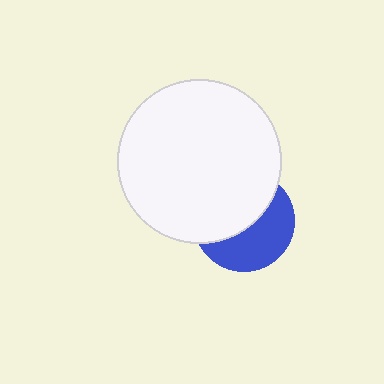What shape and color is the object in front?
The object in front is a white circle.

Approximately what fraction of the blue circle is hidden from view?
Roughly 53% of the blue circle is hidden behind the white circle.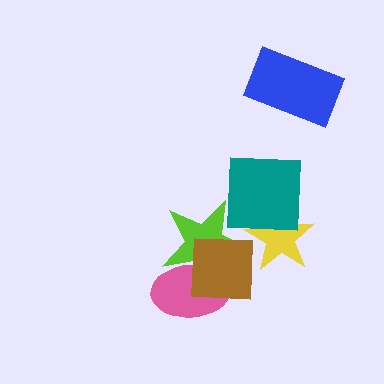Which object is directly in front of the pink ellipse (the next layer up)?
The lime star is directly in front of the pink ellipse.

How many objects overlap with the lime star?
4 objects overlap with the lime star.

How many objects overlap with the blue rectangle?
0 objects overlap with the blue rectangle.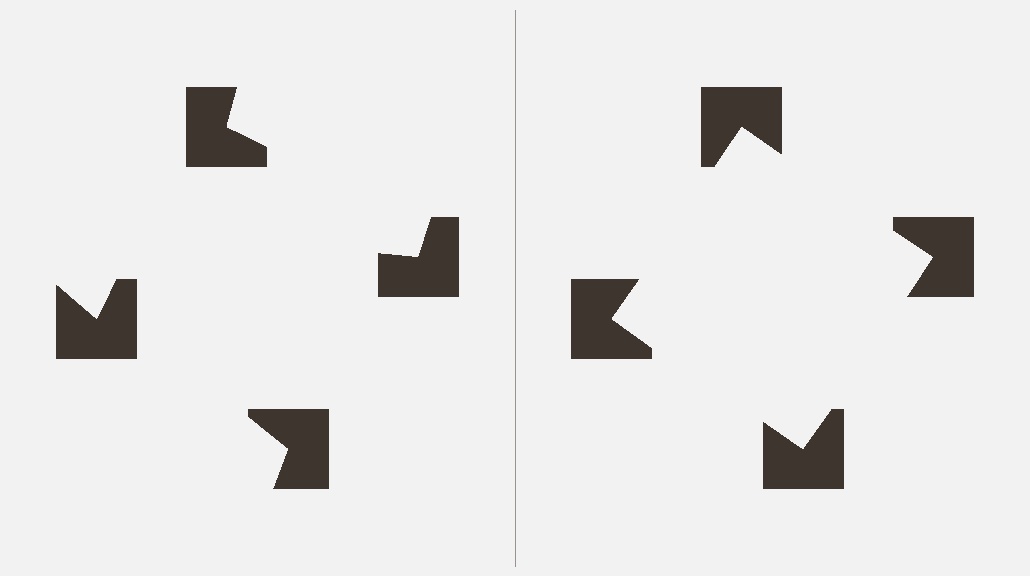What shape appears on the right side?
An illusory square.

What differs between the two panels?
The notched squares are positioned identically on both sides; only the wedge orientations differ. On the right they align to a square; on the left they are misaligned.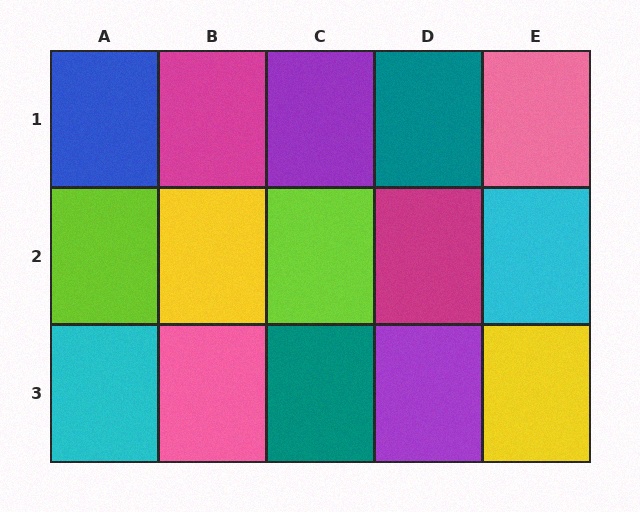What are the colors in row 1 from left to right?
Blue, magenta, purple, teal, pink.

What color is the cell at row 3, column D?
Purple.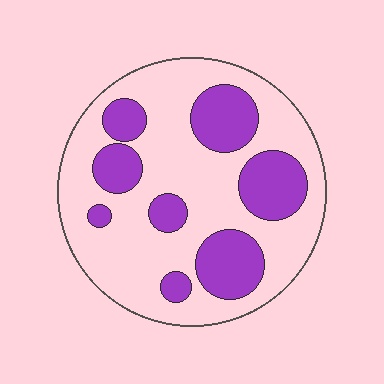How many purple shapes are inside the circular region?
8.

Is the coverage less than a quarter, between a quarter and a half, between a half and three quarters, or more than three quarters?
Between a quarter and a half.